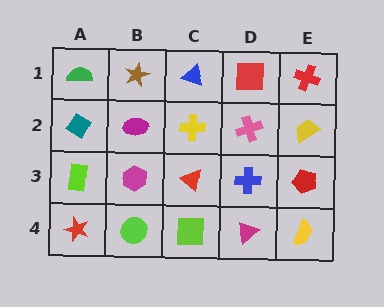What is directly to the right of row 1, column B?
A blue triangle.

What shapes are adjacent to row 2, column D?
A red square (row 1, column D), a blue cross (row 3, column D), a yellow cross (row 2, column C), a yellow trapezoid (row 2, column E).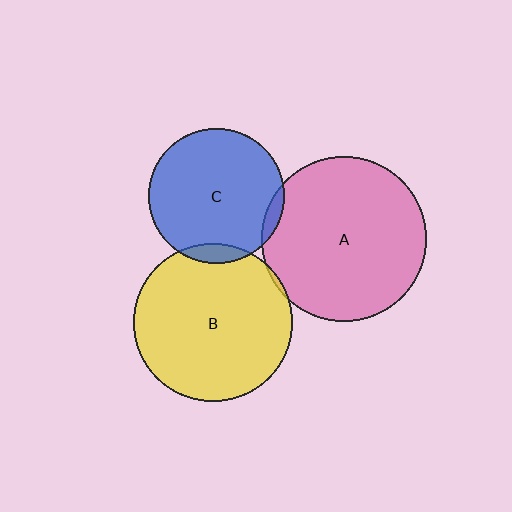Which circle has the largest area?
Circle A (pink).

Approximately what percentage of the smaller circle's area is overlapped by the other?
Approximately 5%.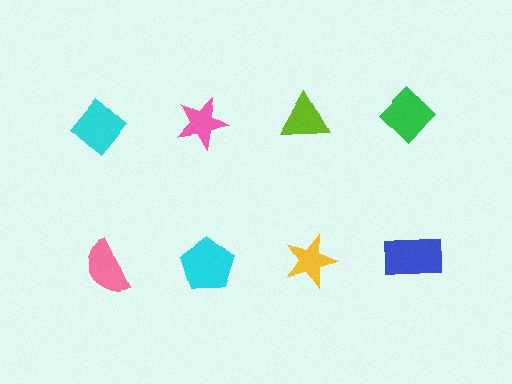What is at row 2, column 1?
A pink semicircle.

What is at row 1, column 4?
A green diamond.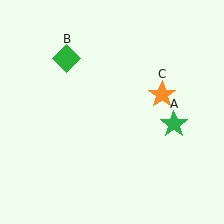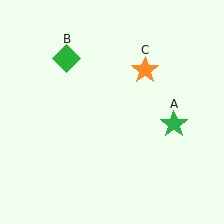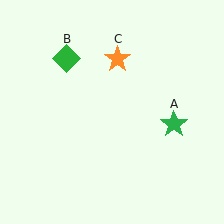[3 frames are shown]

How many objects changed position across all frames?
1 object changed position: orange star (object C).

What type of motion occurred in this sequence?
The orange star (object C) rotated counterclockwise around the center of the scene.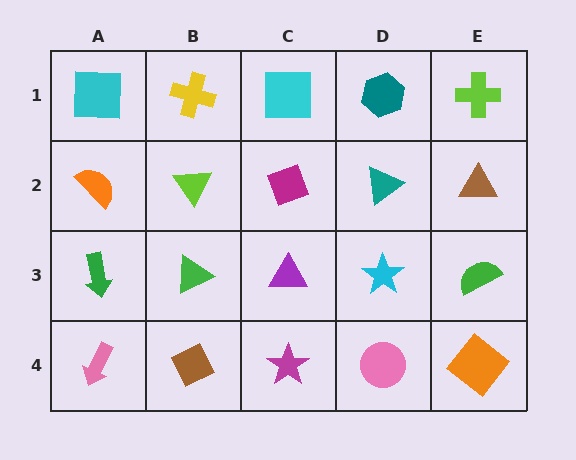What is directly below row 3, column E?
An orange diamond.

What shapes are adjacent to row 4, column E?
A green semicircle (row 3, column E), a pink circle (row 4, column D).